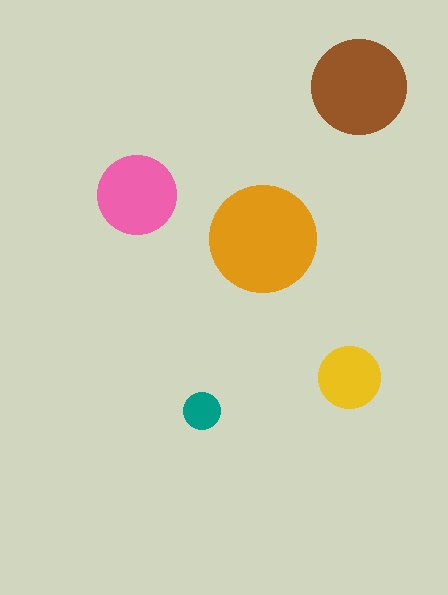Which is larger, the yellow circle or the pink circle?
The pink one.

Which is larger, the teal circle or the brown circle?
The brown one.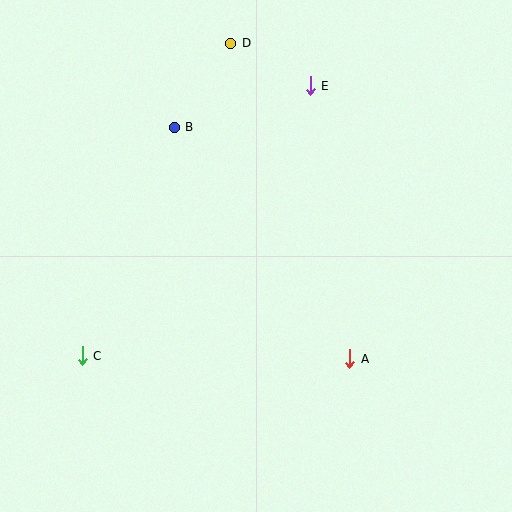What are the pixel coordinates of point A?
Point A is at (350, 359).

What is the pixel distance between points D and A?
The distance between D and A is 337 pixels.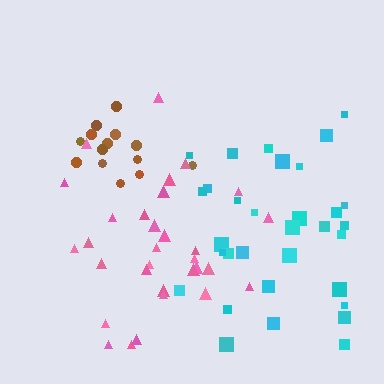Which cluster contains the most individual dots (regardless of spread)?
Cyan (32).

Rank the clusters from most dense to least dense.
brown, pink, cyan.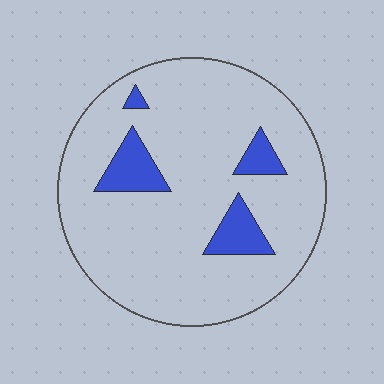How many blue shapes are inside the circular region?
4.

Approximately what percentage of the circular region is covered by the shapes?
Approximately 10%.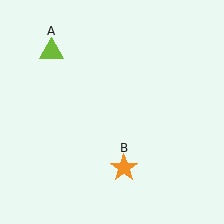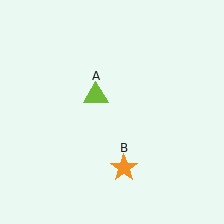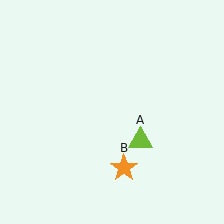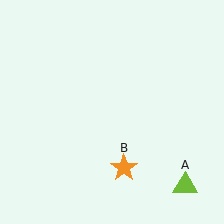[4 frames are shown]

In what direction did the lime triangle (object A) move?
The lime triangle (object A) moved down and to the right.